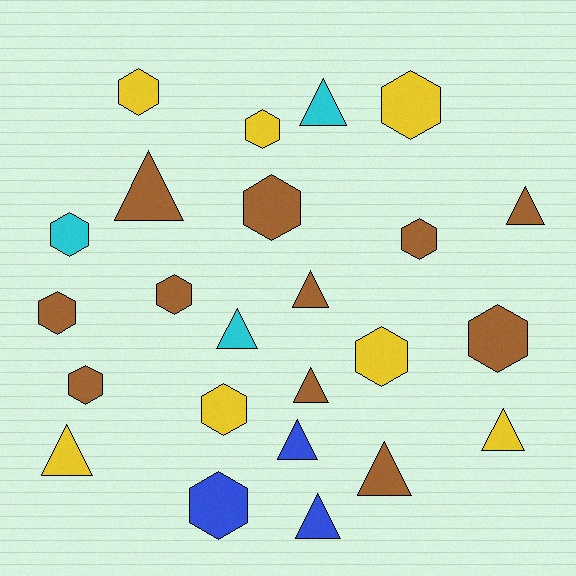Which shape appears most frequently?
Hexagon, with 13 objects.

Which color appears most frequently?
Brown, with 11 objects.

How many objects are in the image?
There are 24 objects.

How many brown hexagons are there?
There are 6 brown hexagons.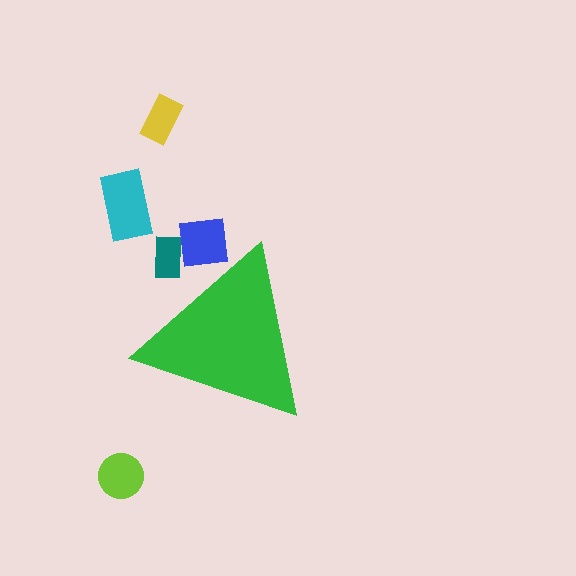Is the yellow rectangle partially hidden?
No, the yellow rectangle is fully visible.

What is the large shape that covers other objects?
A green triangle.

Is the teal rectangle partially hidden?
Yes, the teal rectangle is partially hidden behind the green triangle.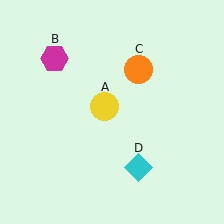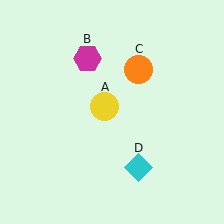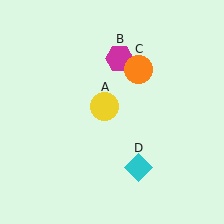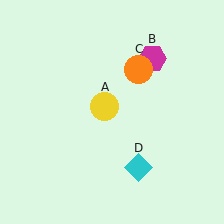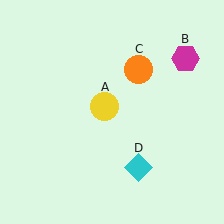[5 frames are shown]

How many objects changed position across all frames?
1 object changed position: magenta hexagon (object B).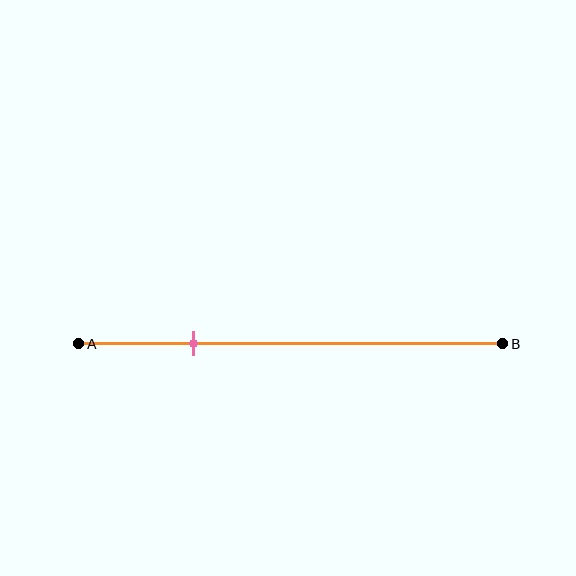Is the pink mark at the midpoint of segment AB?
No, the mark is at about 25% from A, not at the 50% midpoint.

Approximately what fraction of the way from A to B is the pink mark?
The pink mark is approximately 25% of the way from A to B.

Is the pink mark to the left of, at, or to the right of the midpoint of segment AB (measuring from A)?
The pink mark is to the left of the midpoint of segment AB.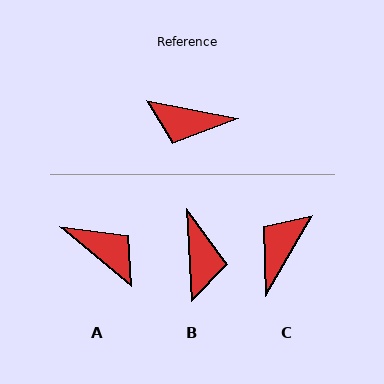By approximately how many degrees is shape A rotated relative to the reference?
Approximately 152 degrees counter-clockwise.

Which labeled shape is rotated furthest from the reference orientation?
A, about 152 degrees away.